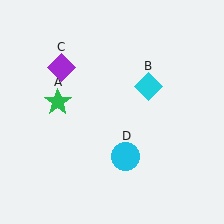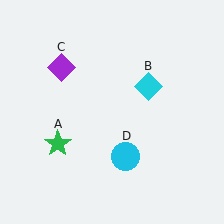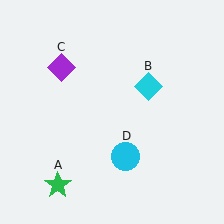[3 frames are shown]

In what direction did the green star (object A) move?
The green star (object A) moved down.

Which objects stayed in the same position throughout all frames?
Cyan diamond (object B) and purple diamond (object C) and cyan circle (object D) remained stationary.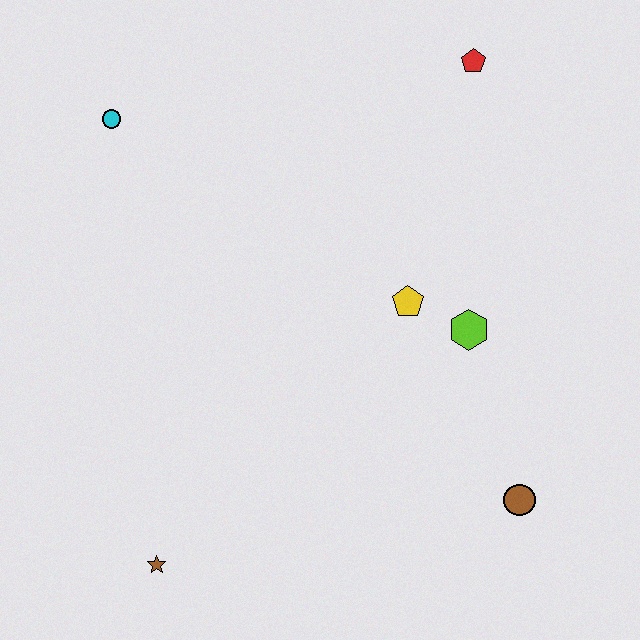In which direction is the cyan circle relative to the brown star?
The cyan circle is above the brown star.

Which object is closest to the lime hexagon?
The yellow pentagon is closest to the lime hexagon.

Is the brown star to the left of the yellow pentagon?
Yes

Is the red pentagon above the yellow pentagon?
Yes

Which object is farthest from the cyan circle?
The brown circle is farthest from the cyan circle.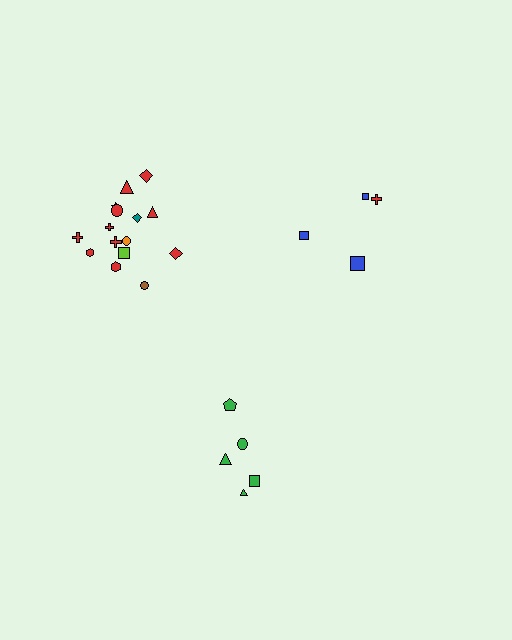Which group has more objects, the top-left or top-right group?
The top-left group.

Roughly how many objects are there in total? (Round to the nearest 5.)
Roughly 25 objects in total.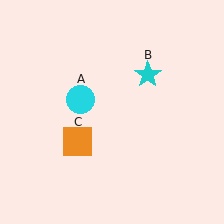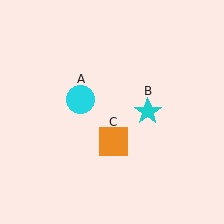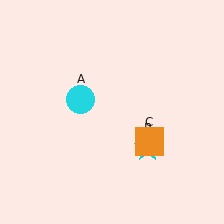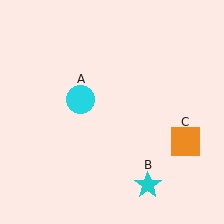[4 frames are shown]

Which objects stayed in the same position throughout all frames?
Cyan circle (object A) remained stationary.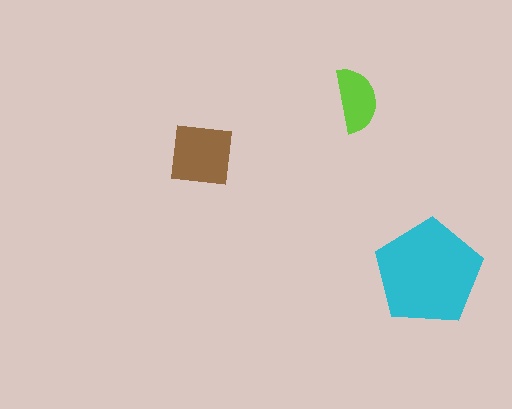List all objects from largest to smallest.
The cyan pentagon, the brown square, the lime semicircle.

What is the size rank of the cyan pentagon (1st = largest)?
1st.